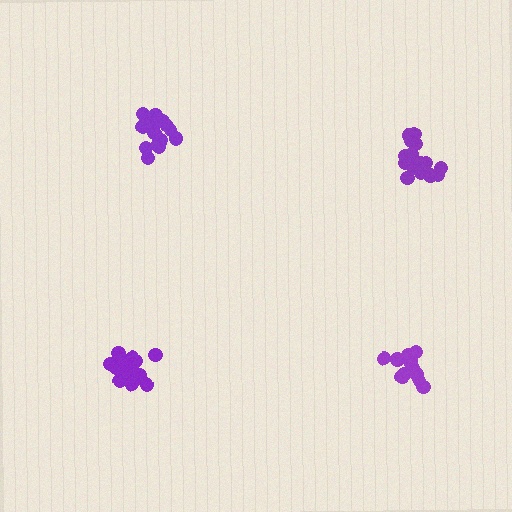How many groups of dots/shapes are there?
There are 4 groups.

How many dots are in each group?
Group 1: 16 dots, Group 2: 14 dots, Group 3: 19 dots, Group 4: 19 dots (68 total).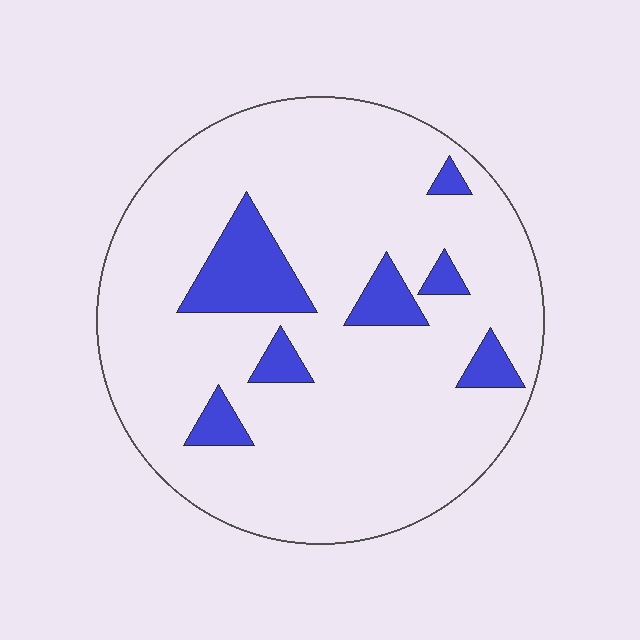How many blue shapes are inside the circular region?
7.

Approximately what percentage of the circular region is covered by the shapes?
Approximately 15%.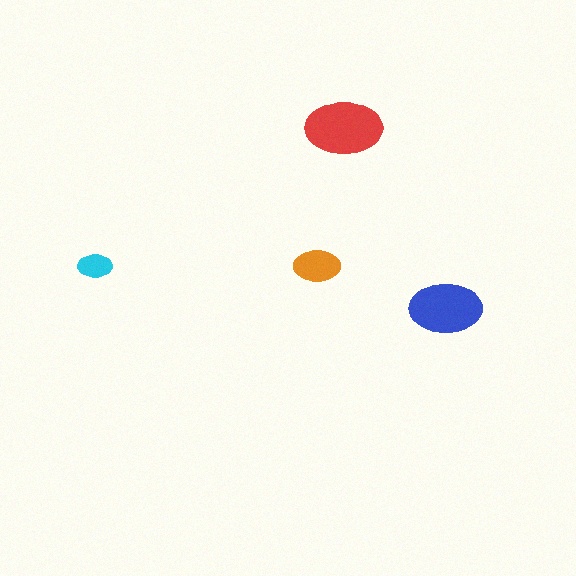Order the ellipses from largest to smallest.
the red one, the blue one, the orange one, the cyan one.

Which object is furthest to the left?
The cyan ellipse is leftmost.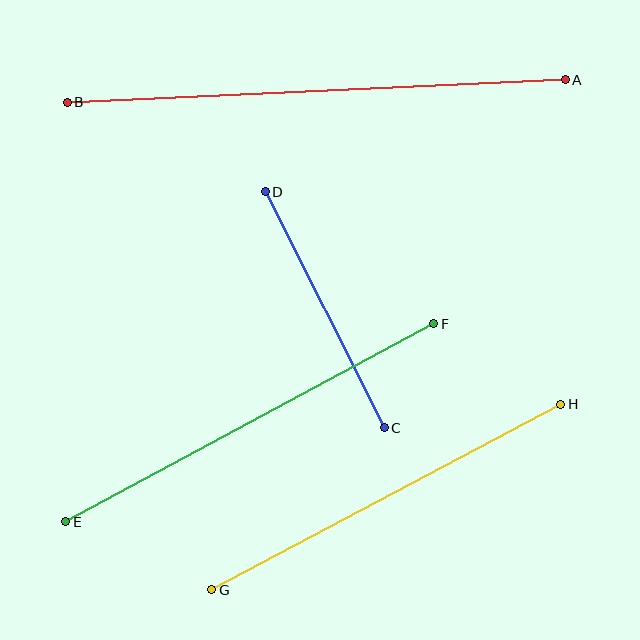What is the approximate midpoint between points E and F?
The midpoint is at approximately (250, 423) pixels.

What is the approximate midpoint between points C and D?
The midpoint is at approximately (325, 310) pixels.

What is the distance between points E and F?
The distance is approximately 418 pixels.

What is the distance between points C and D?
The distance is approximately 264 pixels.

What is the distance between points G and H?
The distance is approximately 395 pixels.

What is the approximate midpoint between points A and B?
The midpoint is at approximately (316, 91) pixels.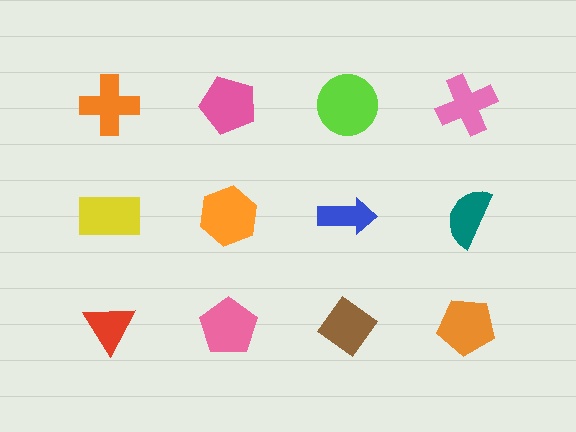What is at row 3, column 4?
An orange pentagon.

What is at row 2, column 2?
An orange hexagon.